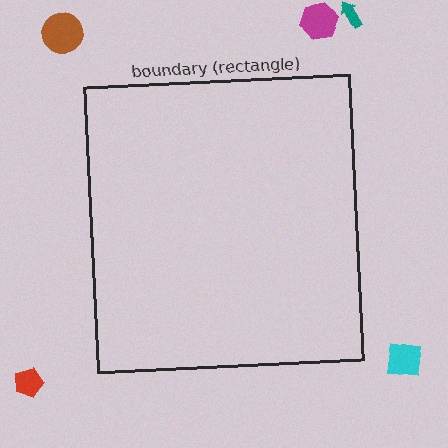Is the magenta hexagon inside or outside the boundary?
Outside.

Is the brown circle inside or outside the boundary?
Outside.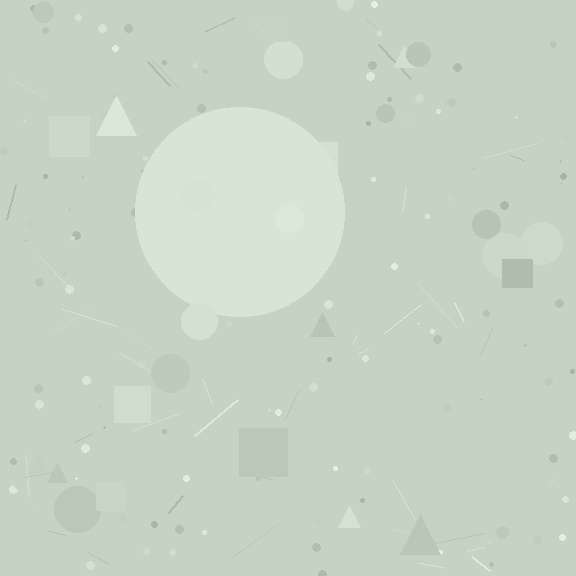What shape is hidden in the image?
A circle is hidden in the image.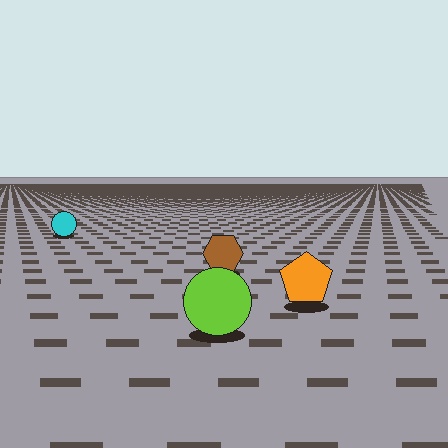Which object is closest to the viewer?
The lime circle is closest. The texture marks near it are larger and more spread out.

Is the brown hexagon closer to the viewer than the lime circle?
No. The lime circle is closer — you can tell from the texture gradient: the ground texture is coarser near it.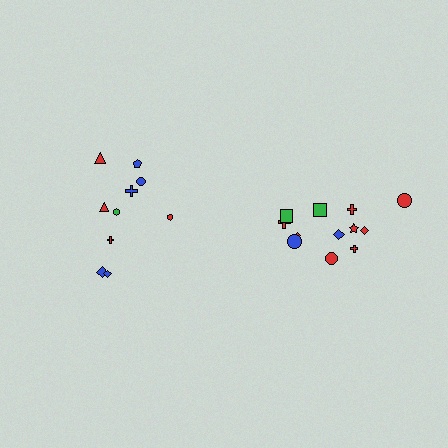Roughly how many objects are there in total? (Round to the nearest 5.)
Roughly 20 objects in total.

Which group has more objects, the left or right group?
The right group.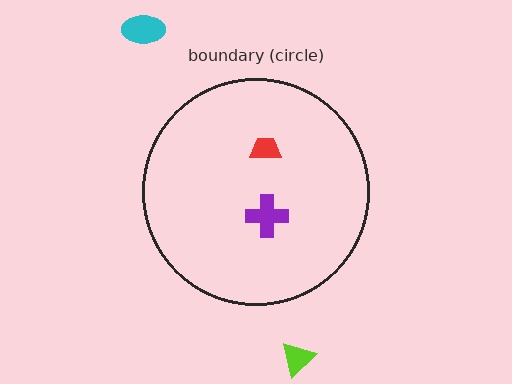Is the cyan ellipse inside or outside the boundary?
Outside.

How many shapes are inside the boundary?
2 inside, 2 outside.